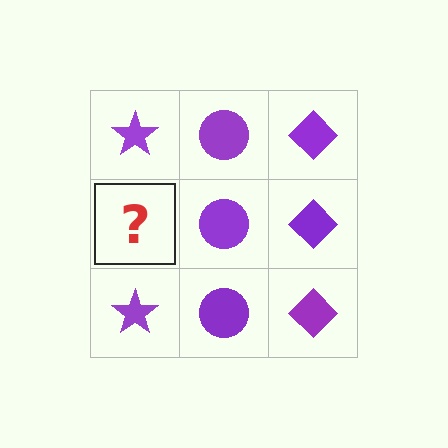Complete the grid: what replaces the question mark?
The question mark should be replaced with a purple star.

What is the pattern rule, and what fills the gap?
The rule is that each column has a consistent shape. The gap should be filled with a purple star.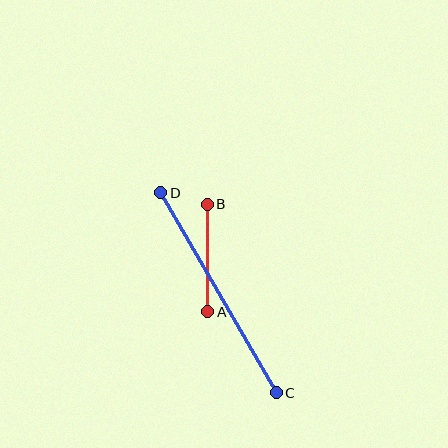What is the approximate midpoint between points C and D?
The midpoint is at approximately (219, 293) pixels.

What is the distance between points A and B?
The distance is approximately 108 pixels.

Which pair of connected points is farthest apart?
Points C and D are farthest apart.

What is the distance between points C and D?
The distance is approximately 231 pixels.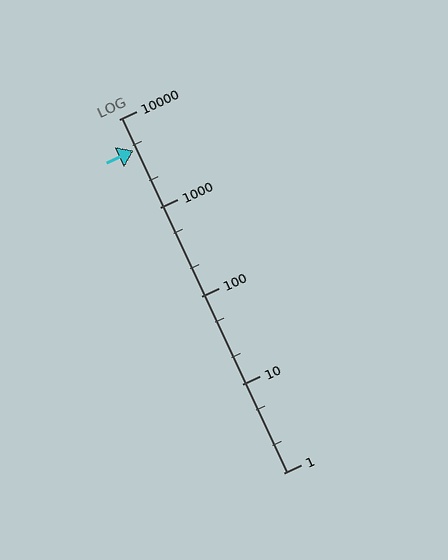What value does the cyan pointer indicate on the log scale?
The pointer indicates approximately 4400.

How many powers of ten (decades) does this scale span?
The scale spans 4 decades, from 1 to 10000.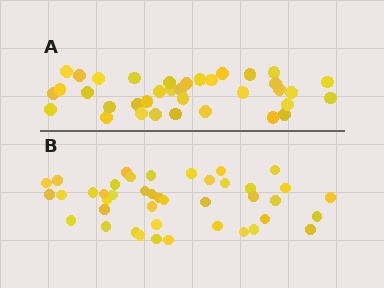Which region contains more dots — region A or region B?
Region B (the bottom region) has more dots.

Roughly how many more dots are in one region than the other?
Region B has about 6 more dots than region A.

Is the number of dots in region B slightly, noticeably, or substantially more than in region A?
Region B has only slightly more — the two regions are fairly close. The ratio is roughly 1.2 to 1.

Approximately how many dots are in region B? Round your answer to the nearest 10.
About 40 dots. (The exact count is 42, which rounds to 40.)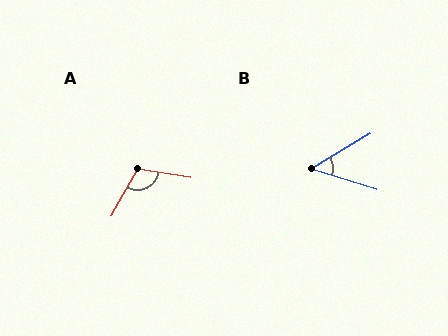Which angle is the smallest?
B, at approximately 49 degrees.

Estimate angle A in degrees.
Approximately 110 degrees.